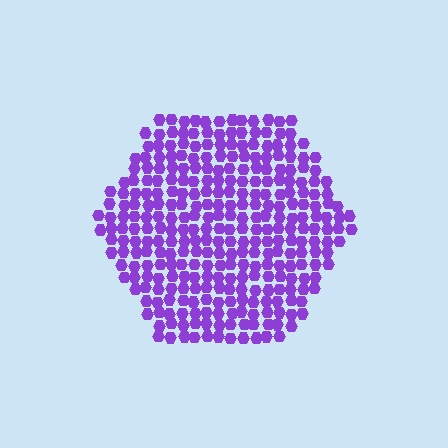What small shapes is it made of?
It is made of small hexagons.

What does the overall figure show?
The overall figure shows a hexagon.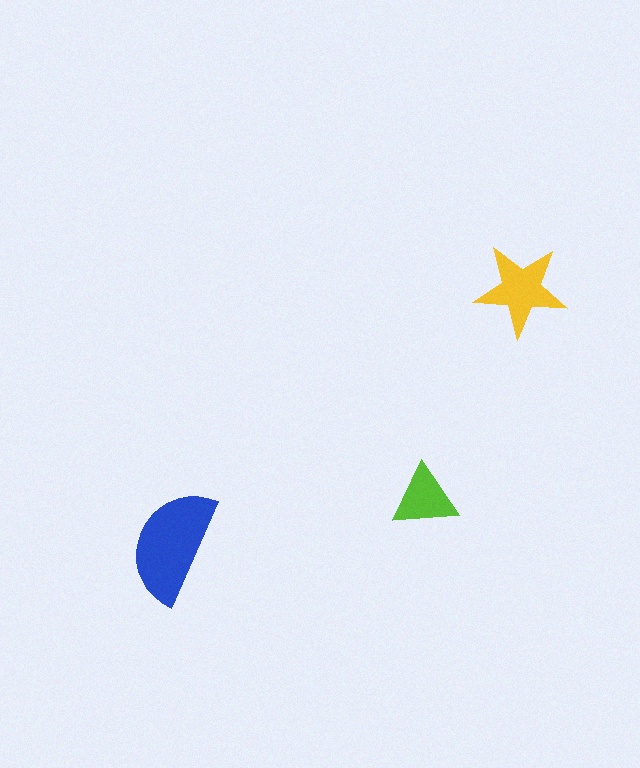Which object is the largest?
The blue semicircle.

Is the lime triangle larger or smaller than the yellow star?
Smaller.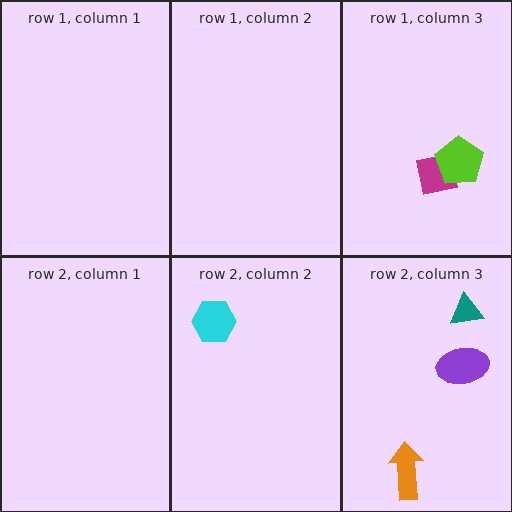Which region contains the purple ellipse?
The row 2, column 3 region.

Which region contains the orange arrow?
The row 2, column 3 region.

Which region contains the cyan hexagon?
The row 2, column 2 region.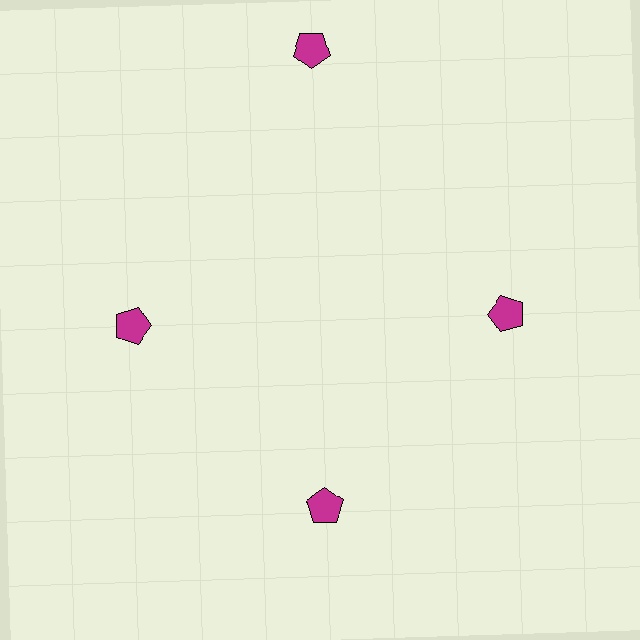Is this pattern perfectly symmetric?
No. The 4 magenta pentagons are arranged in a ring, but one element near the 12 o'clock position is pushed outward from the center, breaking the 4-fold rotational symmetry.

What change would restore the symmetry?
The symmetry would be restored by moving it inward, back onto the ring so that all 4 pentagons sit at equal angles and equal distance from the center.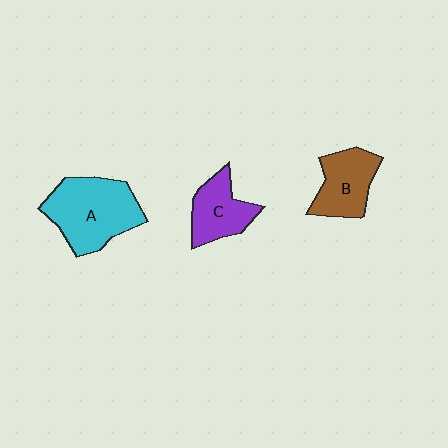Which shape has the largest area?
Shape A (cyan).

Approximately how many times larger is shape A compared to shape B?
Approximately 1.5 times.